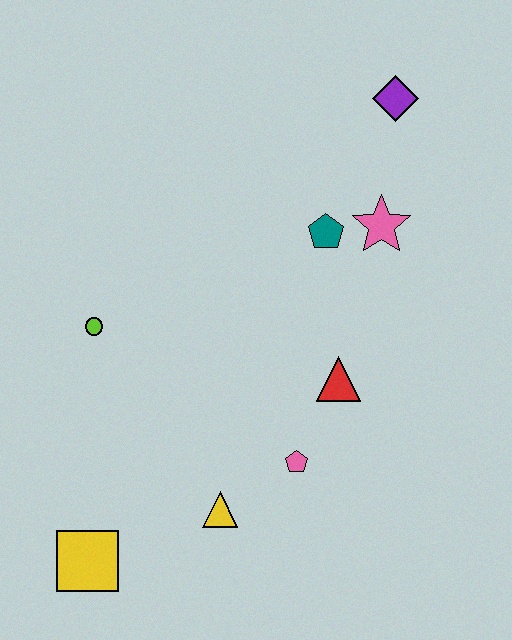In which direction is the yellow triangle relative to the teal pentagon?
The yellow triangle is below the teal pentagon.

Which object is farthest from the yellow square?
The purple diamond is farthest from the yellow square.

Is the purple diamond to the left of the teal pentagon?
No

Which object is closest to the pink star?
The teal pentagon is closest to the pink star.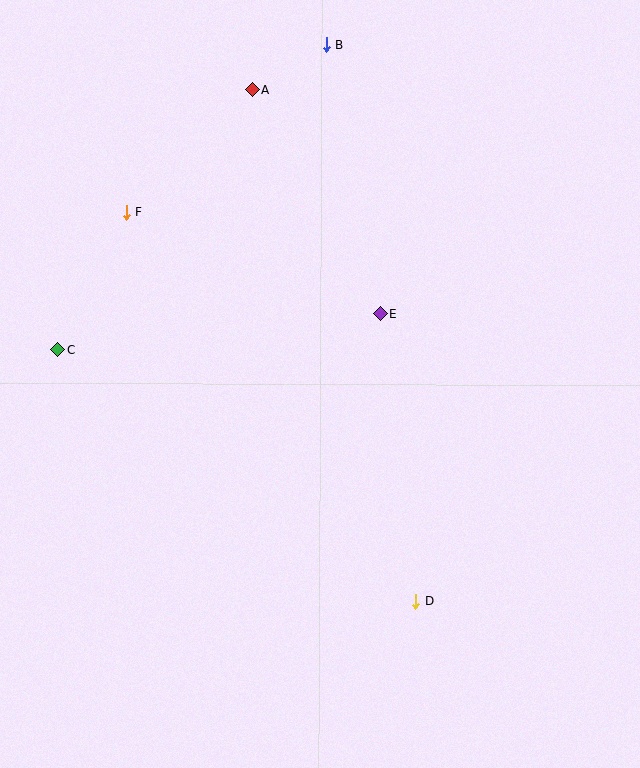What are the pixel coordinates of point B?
Point B is at (327, 45).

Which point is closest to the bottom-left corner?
Point C is closest to the bottom-left corner.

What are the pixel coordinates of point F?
Point F is at (126, 212).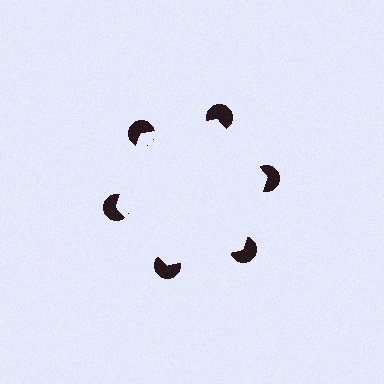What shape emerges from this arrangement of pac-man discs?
An illusory hexagon — its edges are inferred from the aligned wedge cuts in the pac-man discs, not physically drawn.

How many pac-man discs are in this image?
There are 6 — one at each vertex of the illusory hexagon.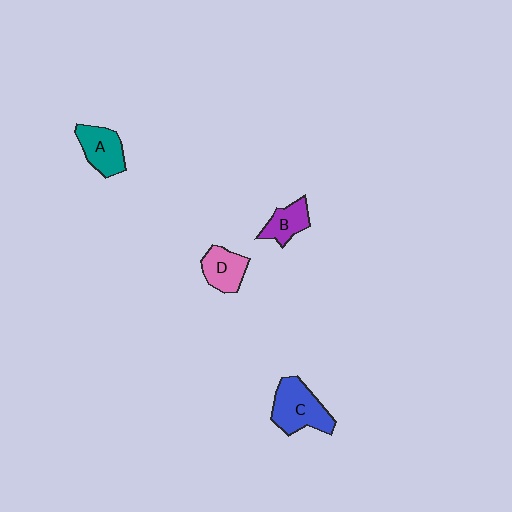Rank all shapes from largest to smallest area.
From largest to smallest: C (blue), A (teal), D (pink), B (purple).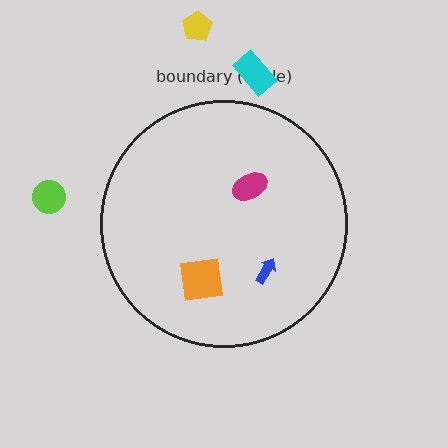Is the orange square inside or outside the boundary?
Inside.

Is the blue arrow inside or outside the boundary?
Inside.